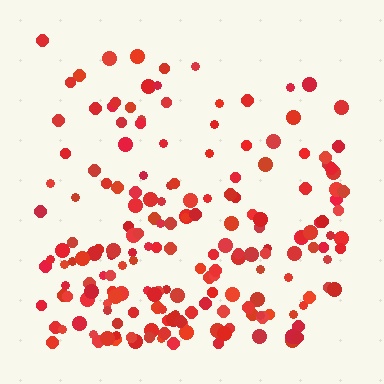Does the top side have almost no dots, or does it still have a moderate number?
Still a moderate number, just noticeably fewer than the bottom.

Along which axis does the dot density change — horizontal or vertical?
Vertical.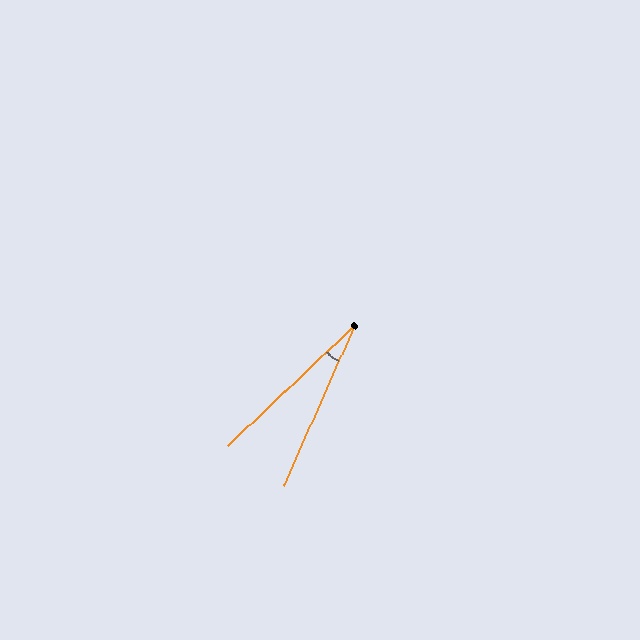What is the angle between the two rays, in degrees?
Approximately 22 degrees.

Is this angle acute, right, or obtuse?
It is acute.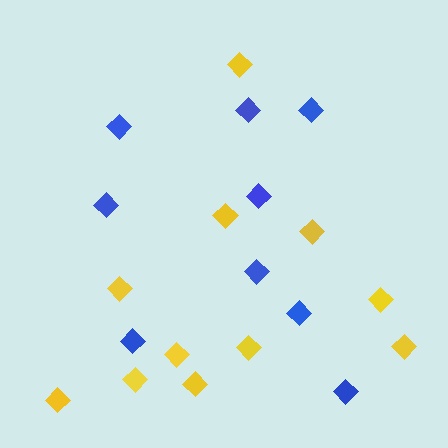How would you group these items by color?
There are 2 groups: one group of blue diamonds (9) and one group of yellow diamonds (11).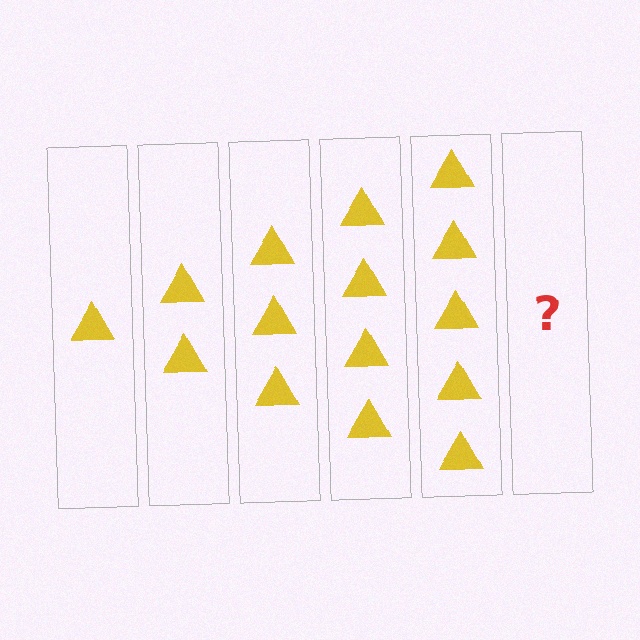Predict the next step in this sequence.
The next step is 6 triangles.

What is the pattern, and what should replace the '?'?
The pattern is that each step adds one more triangle. The '?' should be 6 triangles.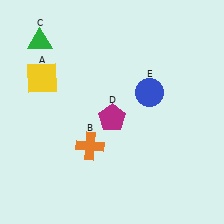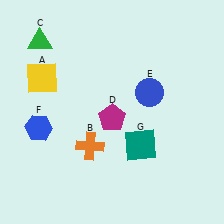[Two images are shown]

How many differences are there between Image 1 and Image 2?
There are 2 differences between the two images.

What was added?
A blue hexagon (F), a teal square (G) were added in Image 2.